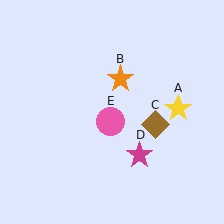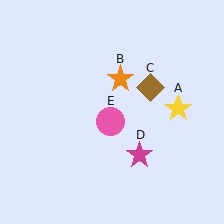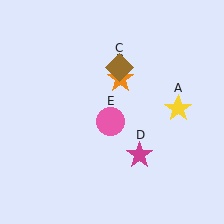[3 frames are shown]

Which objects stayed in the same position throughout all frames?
Yellow star (object A) and orange star (object B) and magenta star (object D) and pink circle (object E) remained stationary.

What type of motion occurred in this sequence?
The brown diamond (object C) rotated counterclockwise around the center of the scene.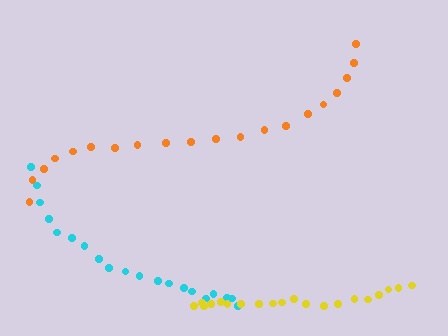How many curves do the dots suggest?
There are 3 distinct paths.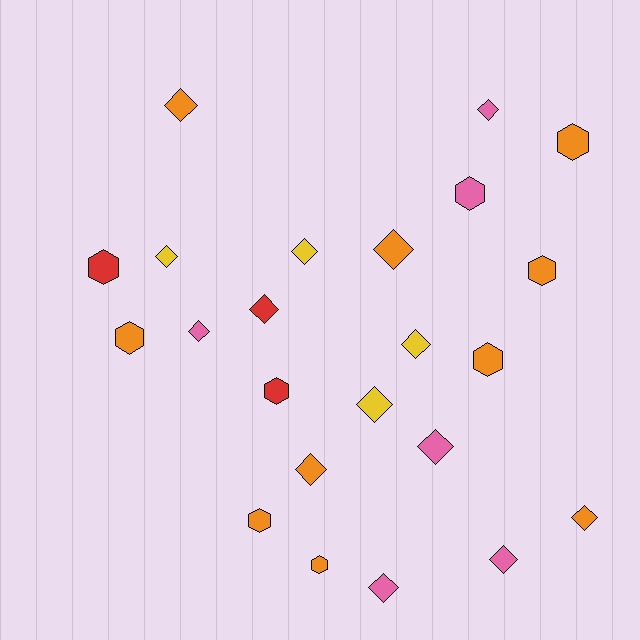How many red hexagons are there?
There are 2 red hexagons.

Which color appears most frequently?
Orange, with 10 objects.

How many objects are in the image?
There are 23 objects.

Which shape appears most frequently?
Diamond, with 14 objects.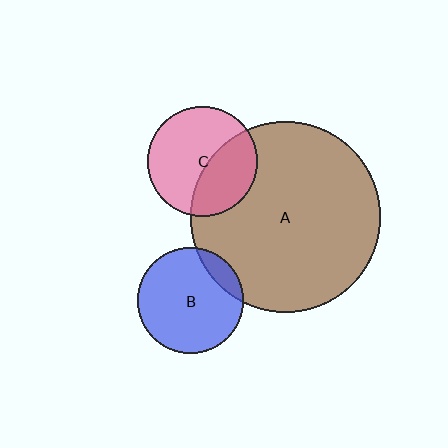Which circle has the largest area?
Circle A (brown).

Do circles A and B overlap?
Yes.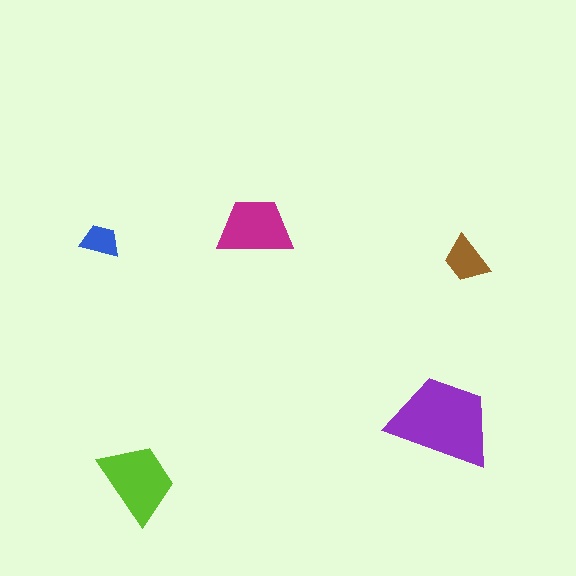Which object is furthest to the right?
The brown trapezoid is rightmost.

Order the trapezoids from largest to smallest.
the purple one, the lime one, the magenta one, the brown one, the blue one.